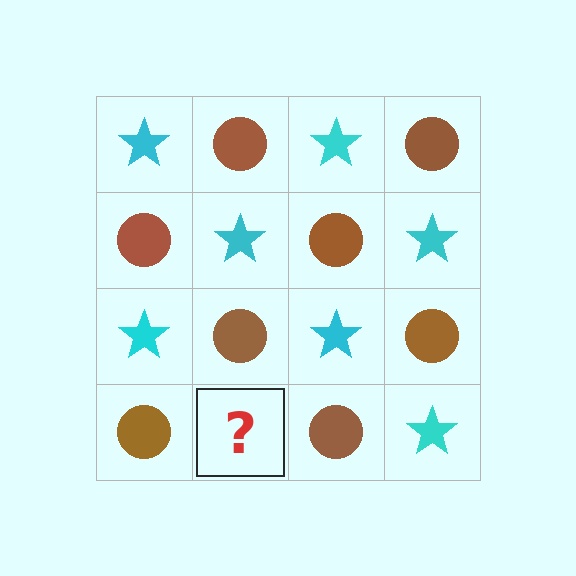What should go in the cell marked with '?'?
The missing cell should contain a cyan star.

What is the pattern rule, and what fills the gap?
The rule is that it alternates cyan star and brown circle in a checkerboard pattern. The gap should be filled with a cyan star.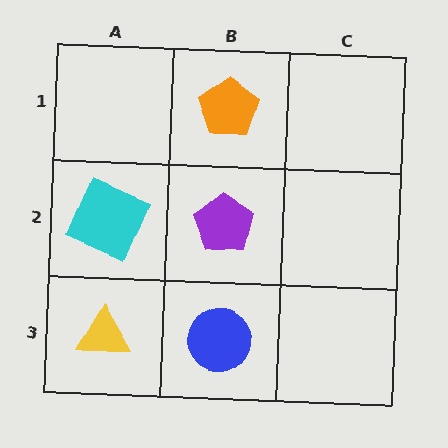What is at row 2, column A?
A cyan square.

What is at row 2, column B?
A purple pentagon.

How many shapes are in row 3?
2 shapes.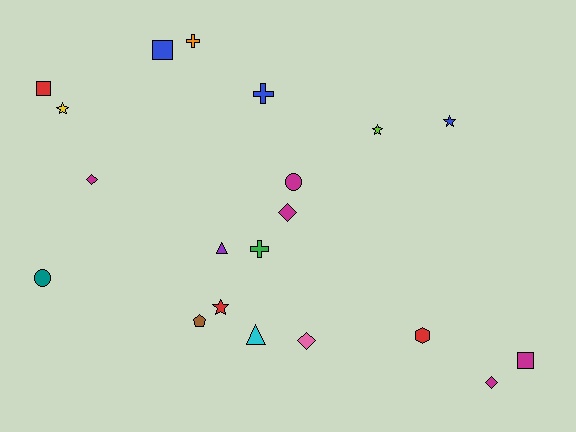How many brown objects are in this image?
There is 1 brown object.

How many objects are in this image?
There are 20 objects.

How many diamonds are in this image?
There are 4 diamonds.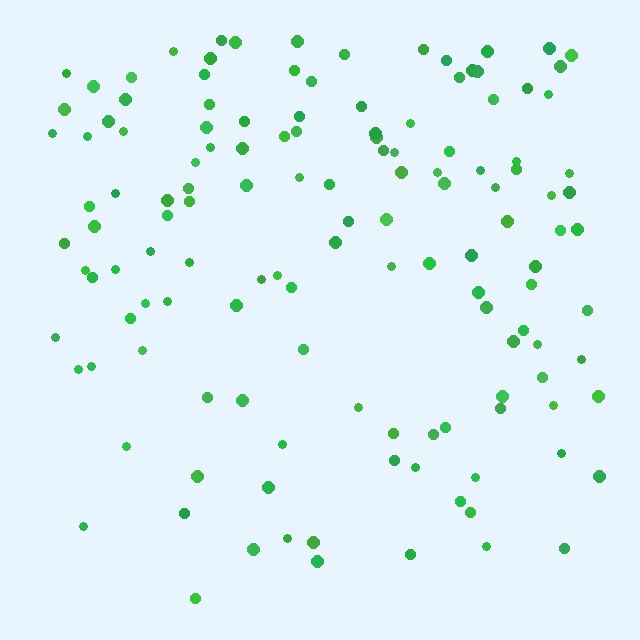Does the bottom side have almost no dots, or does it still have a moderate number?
Still a moderate number, just noticeably fewer than the top.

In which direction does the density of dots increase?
From bottom to top, with the top side densest.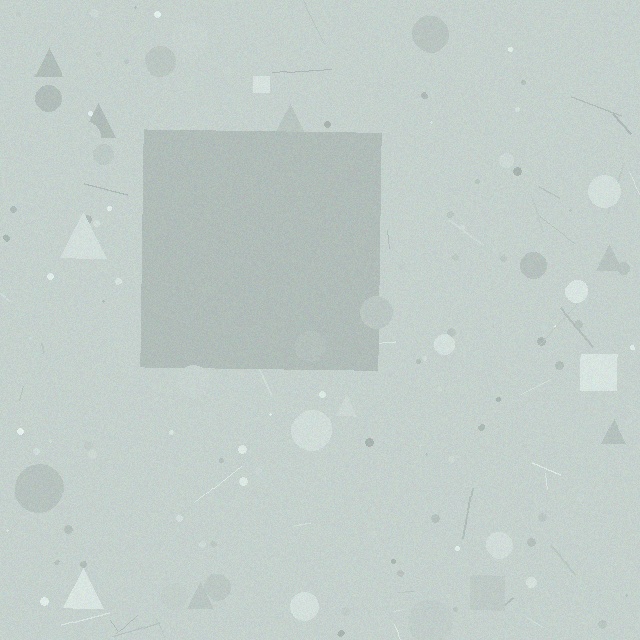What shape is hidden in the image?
A square is hidden in the image.